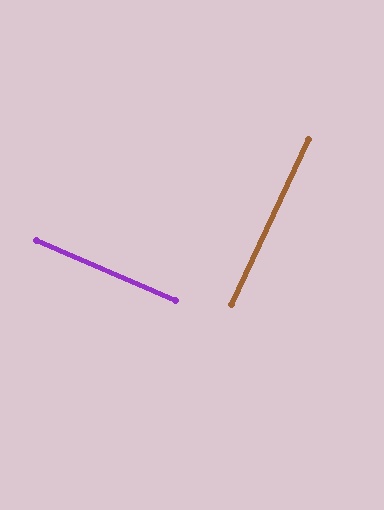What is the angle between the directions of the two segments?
Approximately 89 degrees.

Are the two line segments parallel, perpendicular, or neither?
Perpendicular — they meet at approximately 89°.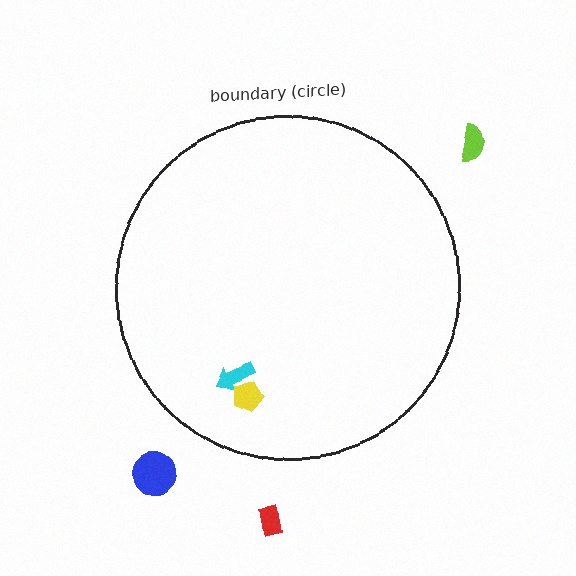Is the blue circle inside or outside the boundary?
Outside.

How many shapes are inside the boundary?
2 inside, 3 outside.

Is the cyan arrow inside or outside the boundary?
Inside.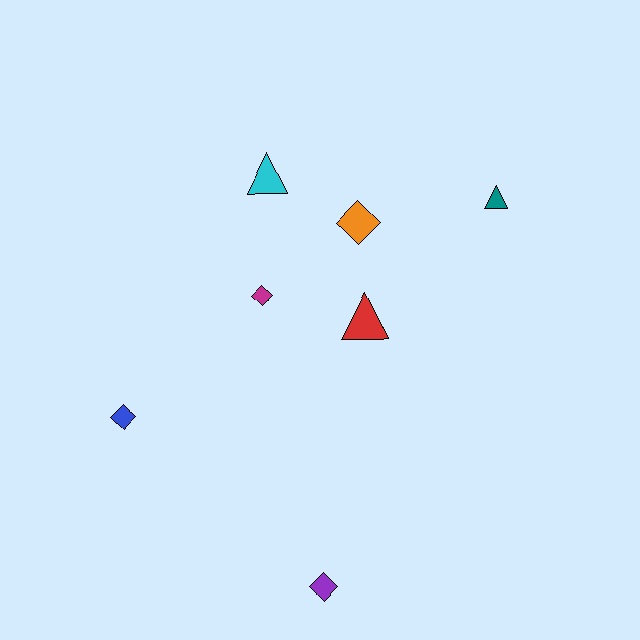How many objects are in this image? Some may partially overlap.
There are 7 objects.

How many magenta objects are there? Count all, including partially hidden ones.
There is 1 magenta object.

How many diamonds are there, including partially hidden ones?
There are 4 diamonds.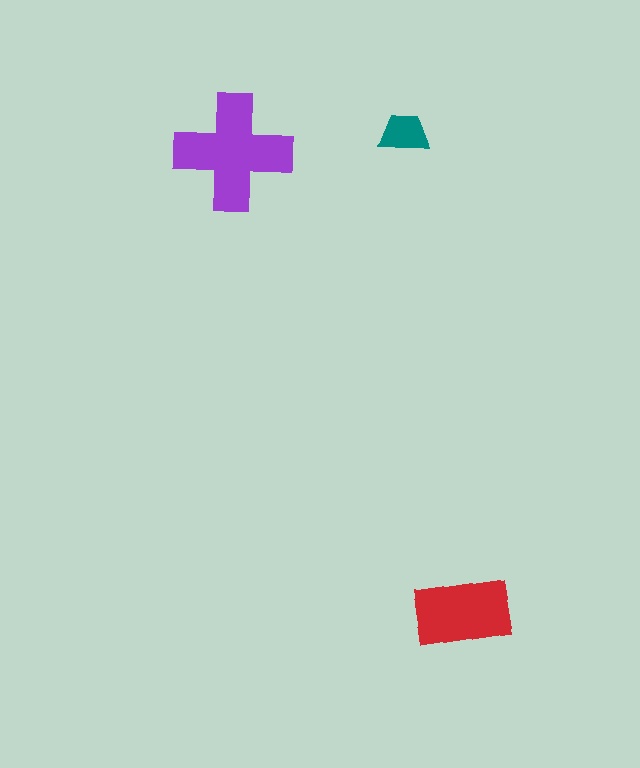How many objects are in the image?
There are 3 objects in the image.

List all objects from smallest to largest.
The teal trapezoid, the red rectangle, the purple cross.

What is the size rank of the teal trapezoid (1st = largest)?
3rd.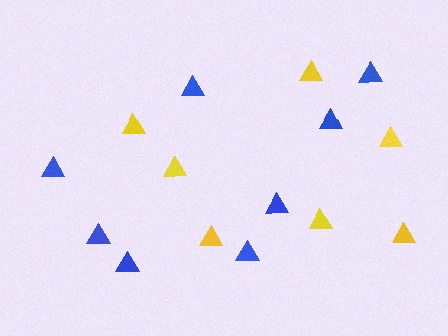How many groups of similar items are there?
There are 2 groups: one group of yellow triangles (7) and one group of blue triangles (8).